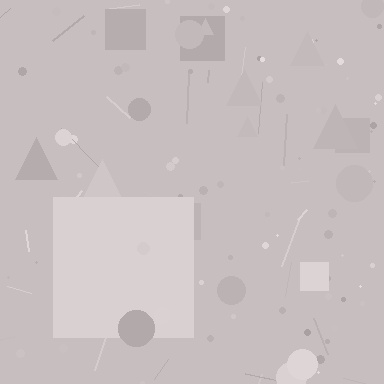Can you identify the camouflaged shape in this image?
The camouflaged shape is a square.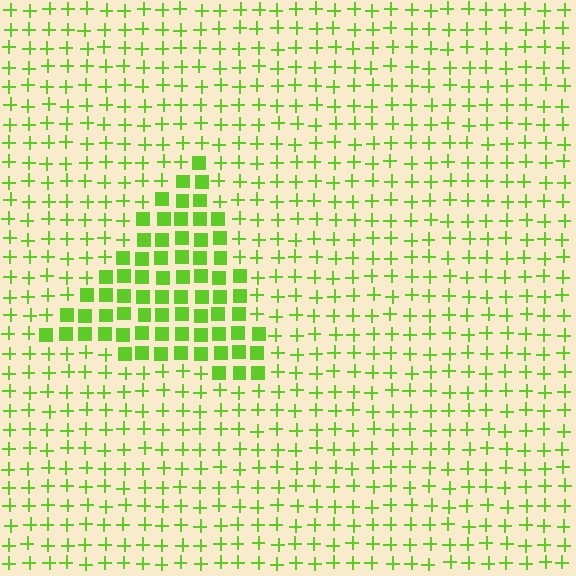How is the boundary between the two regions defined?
The boundary is defined by a change in element shape: squares inside vs. plus signs outside. All elements share the same color and spacing.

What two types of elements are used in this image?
The image uses squares inside the triangle region and plus signs outside it.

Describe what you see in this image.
The image is filled with small lime elements arranged in a uniform grid. A triangle-shaped region contains squares, while the surrounding area contains plus signs. The boundary is defined purely by the change in element shape.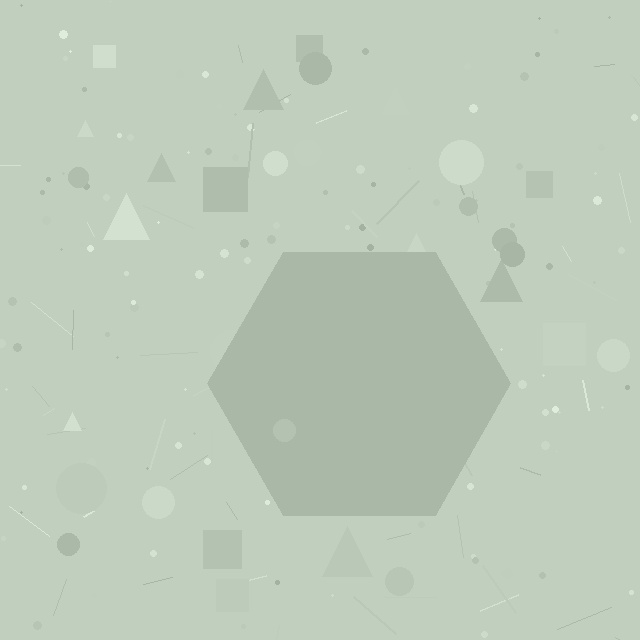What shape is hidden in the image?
A hexagon is hidden in the image.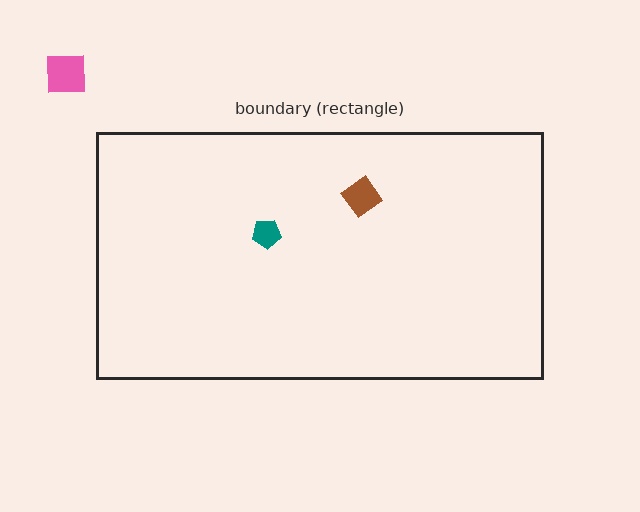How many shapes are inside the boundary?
2 inside, 1 outside.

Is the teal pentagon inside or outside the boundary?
Inside.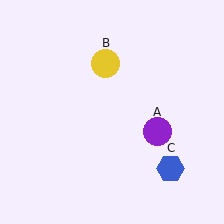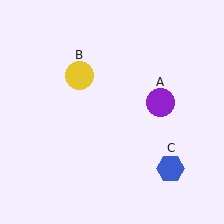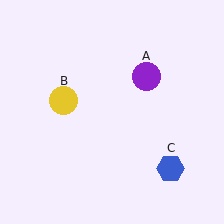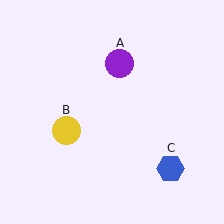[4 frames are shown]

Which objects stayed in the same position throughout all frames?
Blue hexagon (object C) remained stationary.